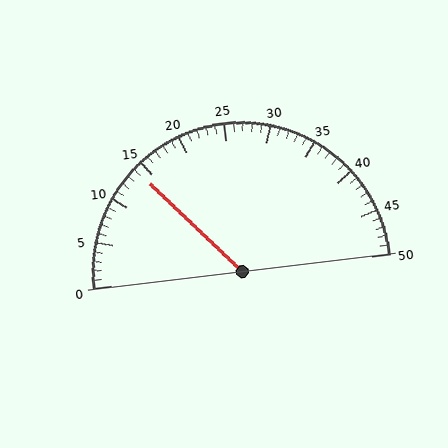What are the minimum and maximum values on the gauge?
The gauge ranges from 0 to 50.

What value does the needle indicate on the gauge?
The needle indicates approximately 14.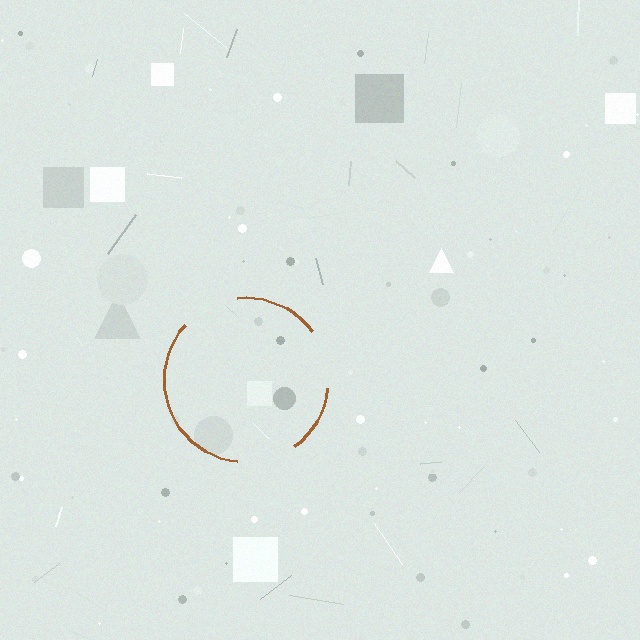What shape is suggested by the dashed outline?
The dashed outline suggests a circle.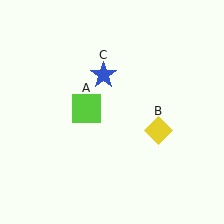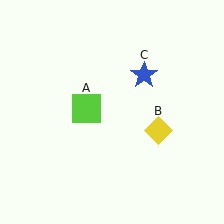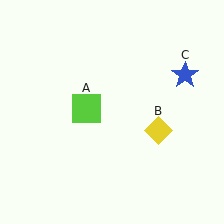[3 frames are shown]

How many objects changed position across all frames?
1 object changed position: blue star (object C).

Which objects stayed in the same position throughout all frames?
Lime square (object A) and yellow diamond (object B) remained stationary.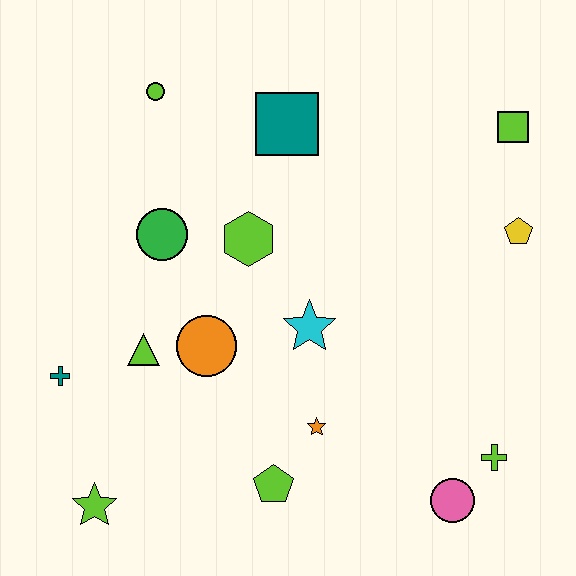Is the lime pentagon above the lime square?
No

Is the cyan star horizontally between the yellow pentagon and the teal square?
Yes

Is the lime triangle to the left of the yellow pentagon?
Yes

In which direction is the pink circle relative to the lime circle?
The pink circle is below the lime circle.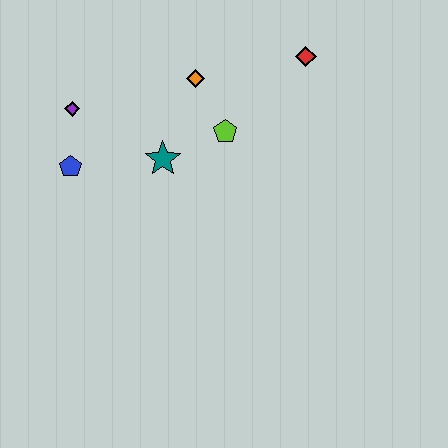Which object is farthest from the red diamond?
The blue pentagon is farthest from the red diamond.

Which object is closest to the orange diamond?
The lime pentagon is closest to the orange diamond.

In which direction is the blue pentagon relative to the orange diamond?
The blue pentagon is to the left of the orange diamond.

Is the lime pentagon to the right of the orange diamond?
Yes